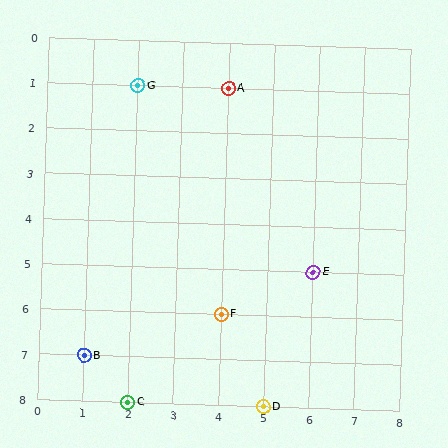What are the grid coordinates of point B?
Point B is at grid coordinates (1, 7).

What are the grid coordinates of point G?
Point G is at grid coordinates (2, 1).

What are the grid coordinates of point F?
Point F is at grid coordinates (4, 6).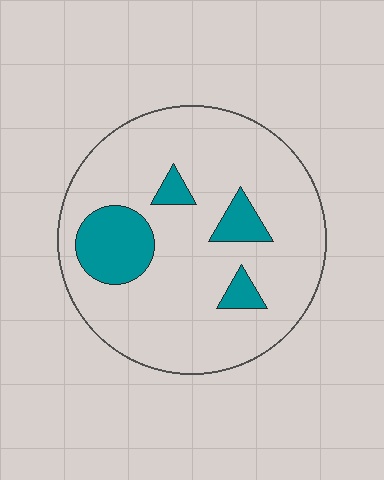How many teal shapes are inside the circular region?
4.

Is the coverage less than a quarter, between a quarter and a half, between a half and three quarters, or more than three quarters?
Less than a quarter.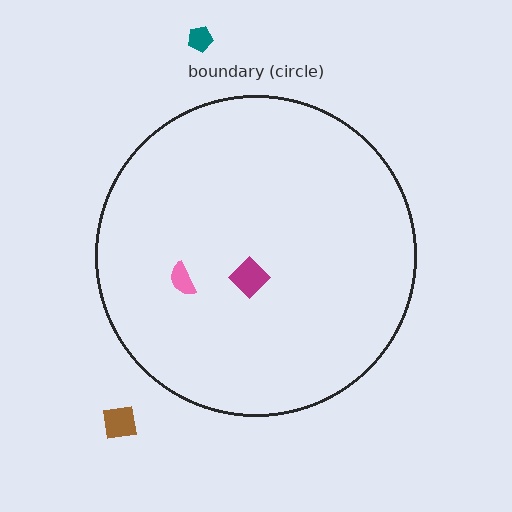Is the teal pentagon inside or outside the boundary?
Outside.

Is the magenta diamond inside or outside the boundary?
Inside.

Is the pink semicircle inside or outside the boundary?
Inside.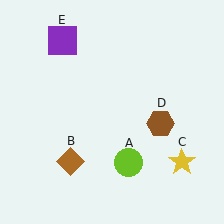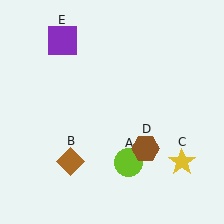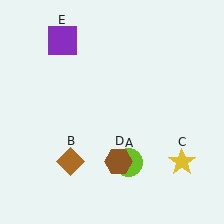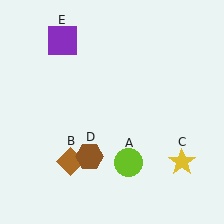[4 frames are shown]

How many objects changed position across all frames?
1 object changed position: brown hexagon (object D).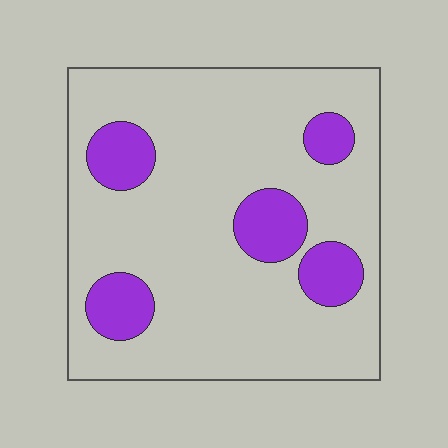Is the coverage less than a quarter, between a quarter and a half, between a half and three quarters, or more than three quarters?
Less than a quarter.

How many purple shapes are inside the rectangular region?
5.